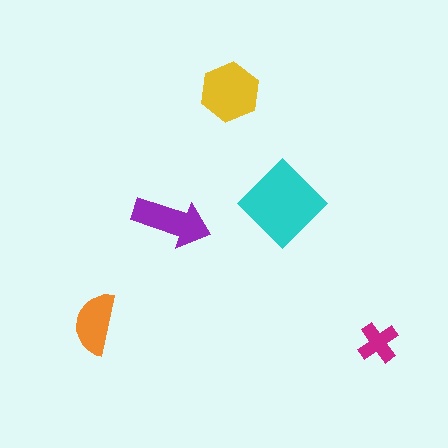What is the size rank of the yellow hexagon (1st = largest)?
2nd.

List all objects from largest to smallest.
The cyan diamond, the yellow hexagon, the purple arrow, the orange semicircle, the magenta cross.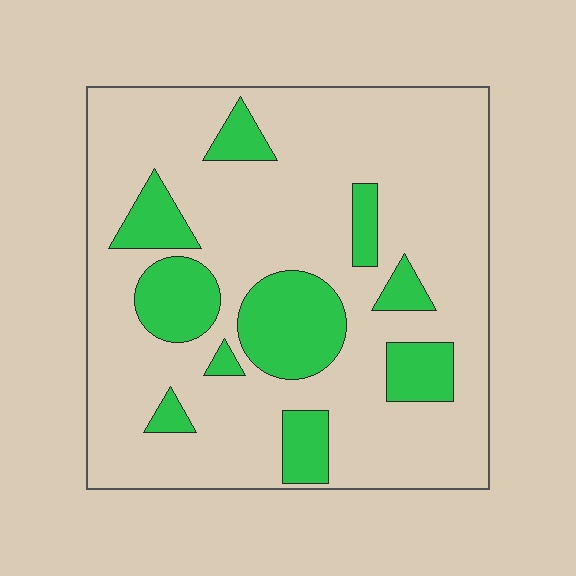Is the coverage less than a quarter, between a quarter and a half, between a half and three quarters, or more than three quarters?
Less than a quarter.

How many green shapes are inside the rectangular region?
10.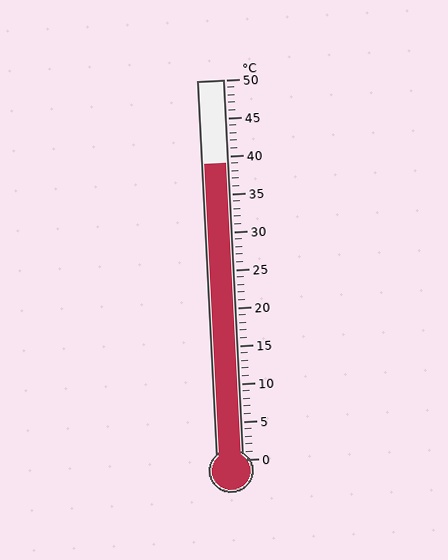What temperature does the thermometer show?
The thermometer shows approximately 39°C.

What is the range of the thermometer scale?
The thermometer scale ranges from 0°C to 50°C.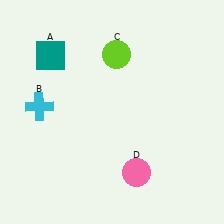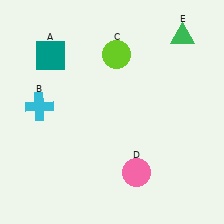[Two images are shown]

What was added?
A green triangle (E) was added in Image 2.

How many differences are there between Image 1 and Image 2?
There is 1 difference between the two images.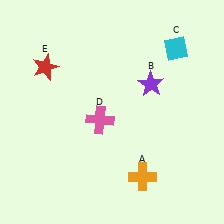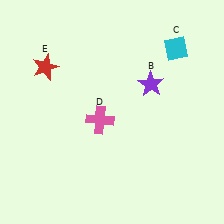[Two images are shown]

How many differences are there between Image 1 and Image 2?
There is 1 difference between the two images.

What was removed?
The orange cross (A) was removed in Image 2.